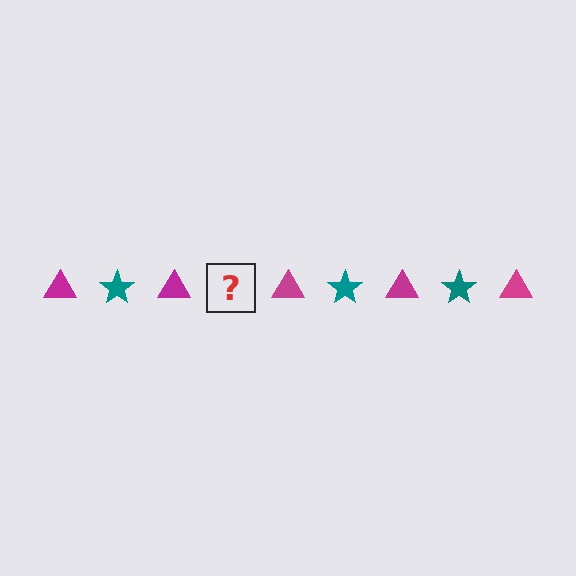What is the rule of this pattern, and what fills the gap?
The rule is that the pattern alternates between magenta triangle and teal star. The gap should be filled with a teal star.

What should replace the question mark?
The question mark should be replaced with a teal star.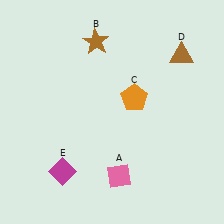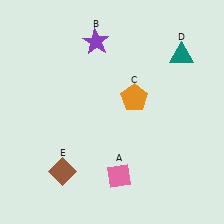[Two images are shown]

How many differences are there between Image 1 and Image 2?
There are 3 differences between the two images.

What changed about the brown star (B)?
In Image 1, B is brown. In Image 2, it changed to purple.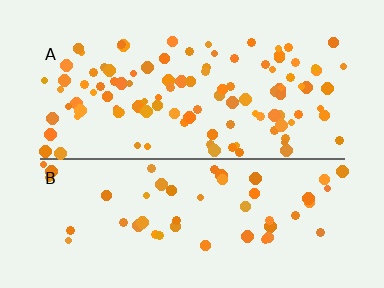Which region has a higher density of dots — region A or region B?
A (the top).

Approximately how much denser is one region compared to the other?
Approximately 2.0× — region A over region B.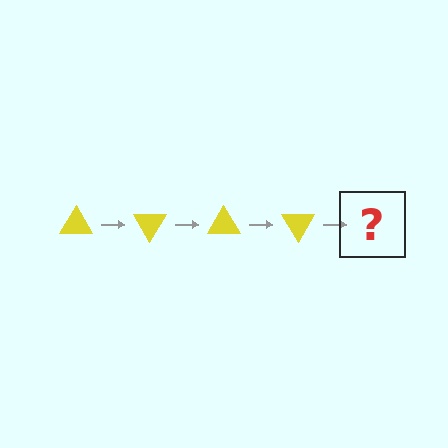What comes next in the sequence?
The next element should be a yellow triangle rotated 240 degrees.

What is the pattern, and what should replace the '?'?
The pattern is that the triangle rotates 60 degrees each step. The '?' should be a yellow triangle rotated 240 degrees.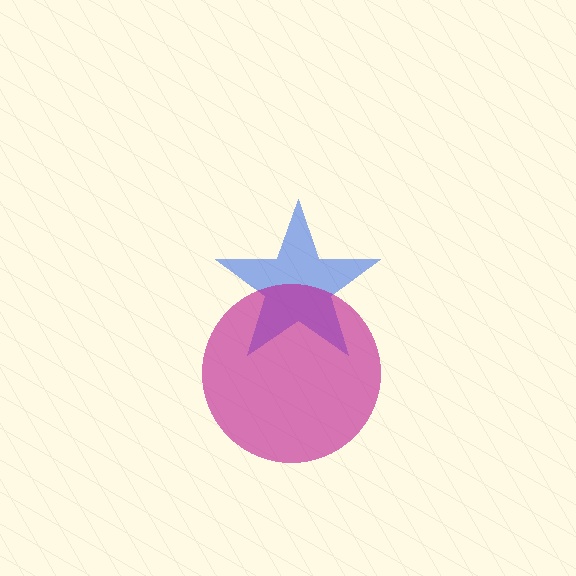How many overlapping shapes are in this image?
There are 2 overlapping shapes in the image.